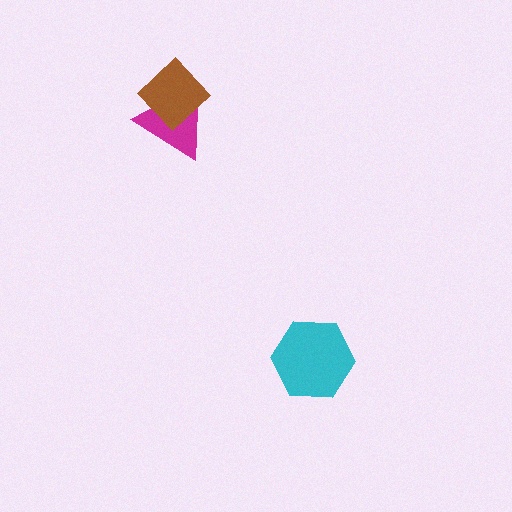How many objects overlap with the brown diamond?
1 object overlaps with the brown diamond.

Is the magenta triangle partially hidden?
Yes, it is partially covered by another shape.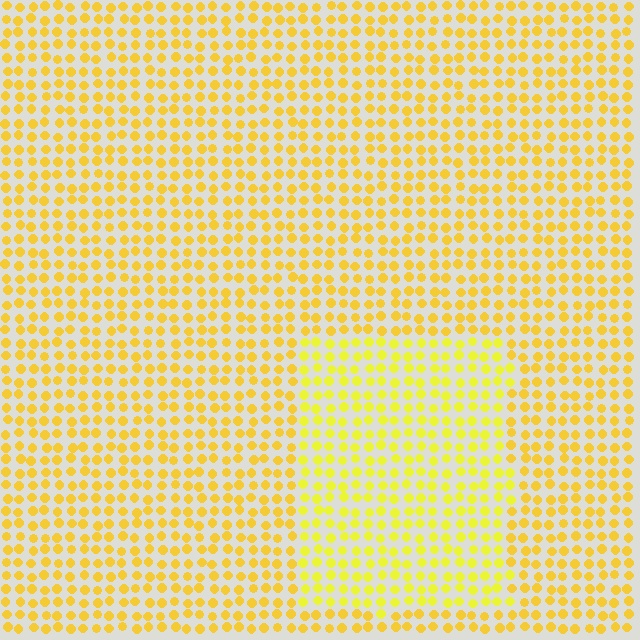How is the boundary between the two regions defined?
The boundary is defined purely by a slight shift in hue (about 17 degrees). Spacing, size, and orientation are identical on both sides.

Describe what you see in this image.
The image is filled with small yellow elements in a uniform arrangement. A rectangle-shaped region is visible where the elements are tinted to a slightly different hue, forming a subtle color boundary.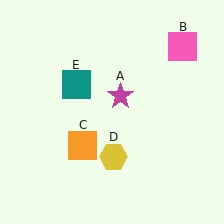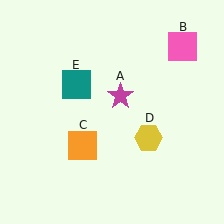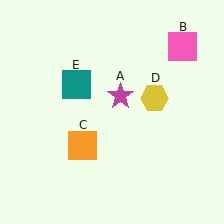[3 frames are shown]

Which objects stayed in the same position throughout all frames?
Magenta star (object A) and pink square (object B) and orange square (object C) and teal square (object E) remained stationary.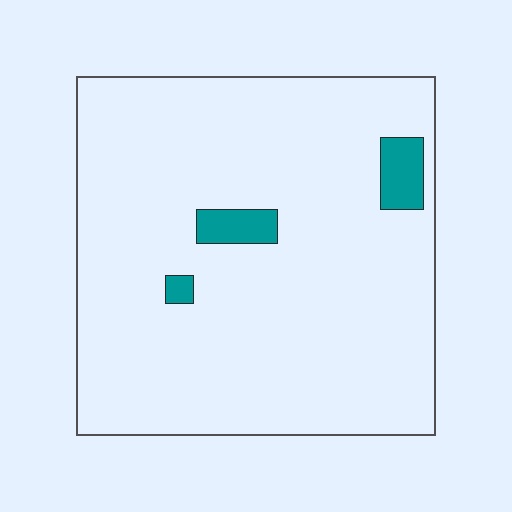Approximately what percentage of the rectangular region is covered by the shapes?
Approximately 5%.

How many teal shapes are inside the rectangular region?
3.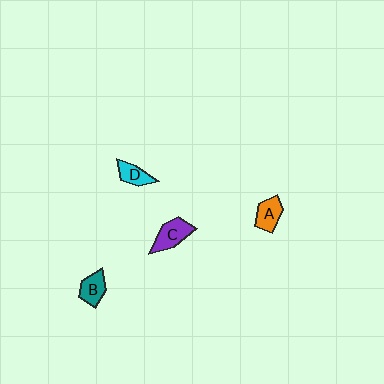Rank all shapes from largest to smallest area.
From largest to smallest: C (purple), A (orange), B (teal), D (cyan).